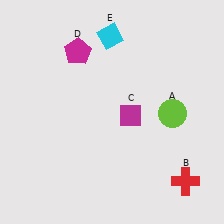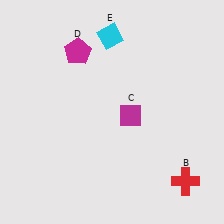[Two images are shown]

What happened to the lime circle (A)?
The lime circle (A) was removed in Image 2. It was in the bottom-right area of Image 1.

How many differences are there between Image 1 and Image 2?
There is 1 difference between the two images.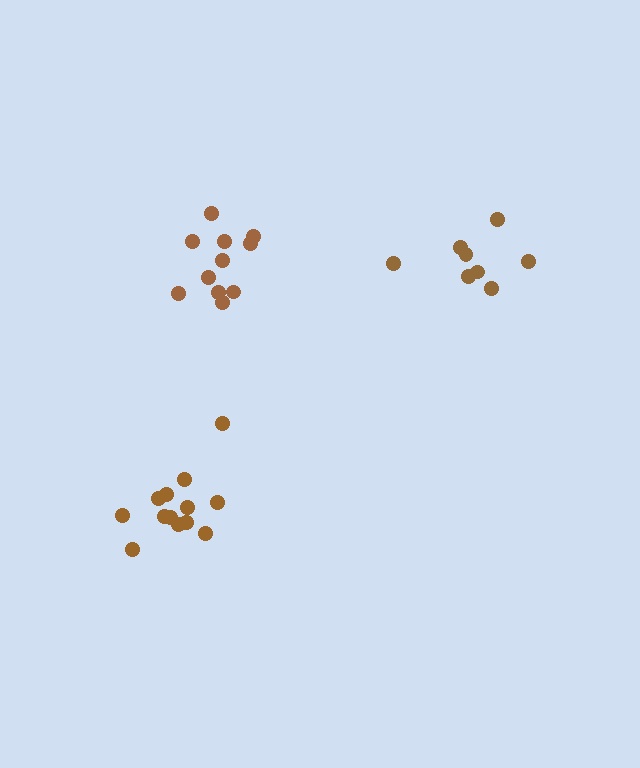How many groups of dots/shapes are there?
There are 3 groups.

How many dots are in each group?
Group 1: 8 dots, Group 2: 11 dots, Group 3: 13 dots (32 total).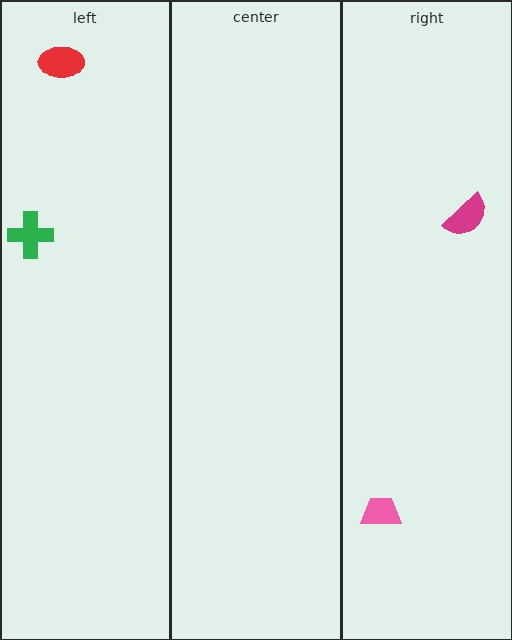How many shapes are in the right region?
2.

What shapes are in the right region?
The magenta semicircle, the pink trapezoid.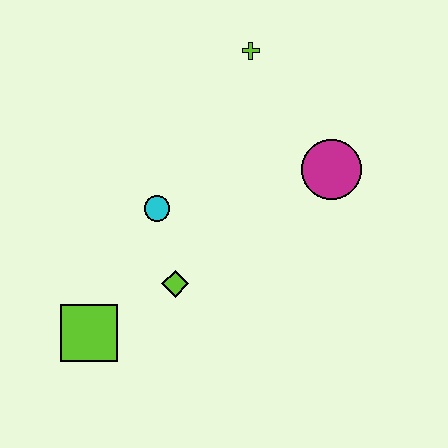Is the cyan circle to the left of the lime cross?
Yes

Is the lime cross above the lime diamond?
Yes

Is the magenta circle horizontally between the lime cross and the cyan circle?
No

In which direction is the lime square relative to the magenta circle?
The lime square is to the left of the magenta circle.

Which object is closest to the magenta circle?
The lime cross is closest to the magenta circle.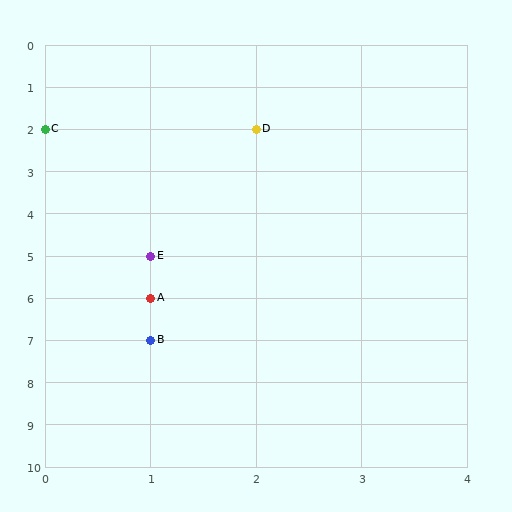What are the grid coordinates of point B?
Point B is at grid coordinates (1, 7).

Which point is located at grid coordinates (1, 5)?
Point E is at (1, 5).